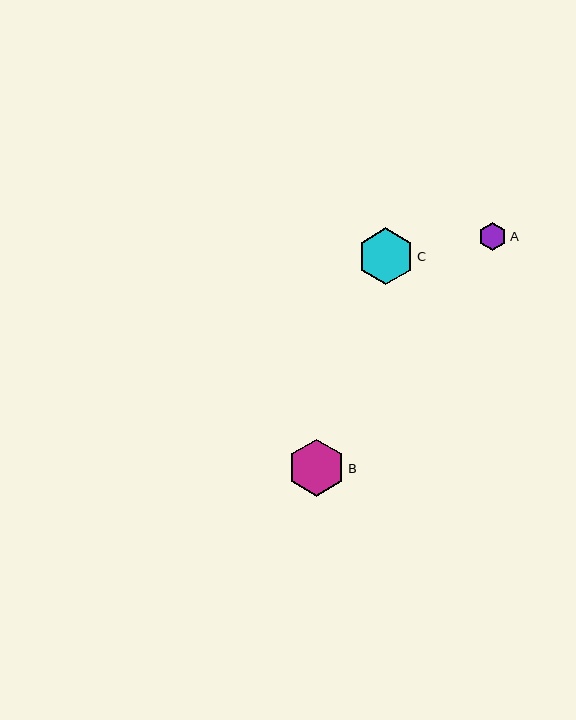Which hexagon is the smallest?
Hexagon A is the smallest with a size of approximately 28 pixels.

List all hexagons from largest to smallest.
From largest to smallest: B, C, A.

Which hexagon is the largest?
Hexagon B is the largest with a size of approximately 57 pixels.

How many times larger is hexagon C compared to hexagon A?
Hexagon C is approximately 2.0 times the size of hexagon A.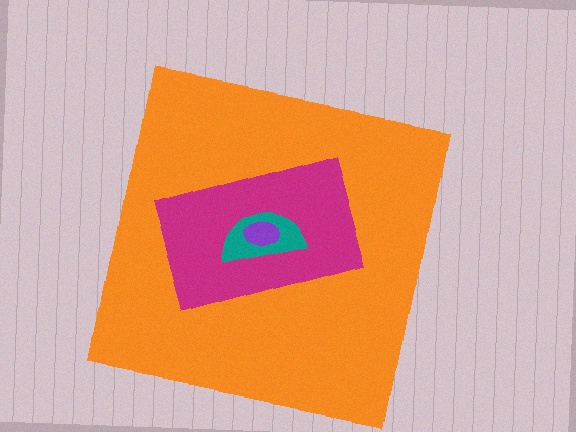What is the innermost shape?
The purple ellipse.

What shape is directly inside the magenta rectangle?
The teal semicircle.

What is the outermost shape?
The orange square.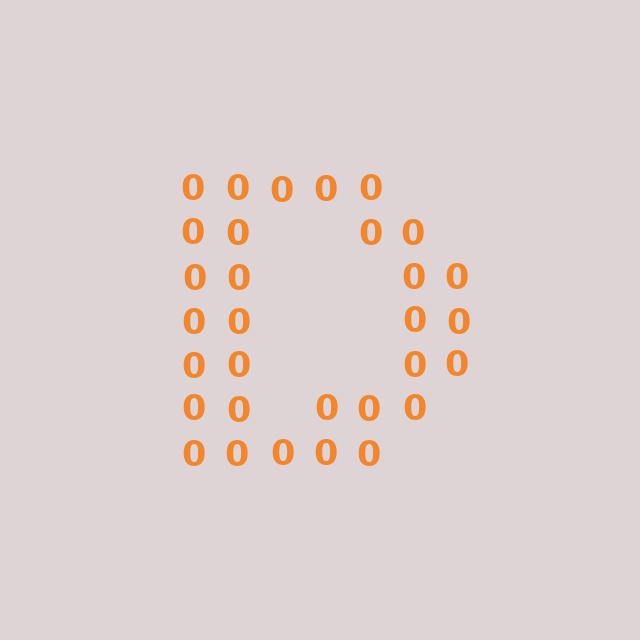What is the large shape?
The large shape is the letter D.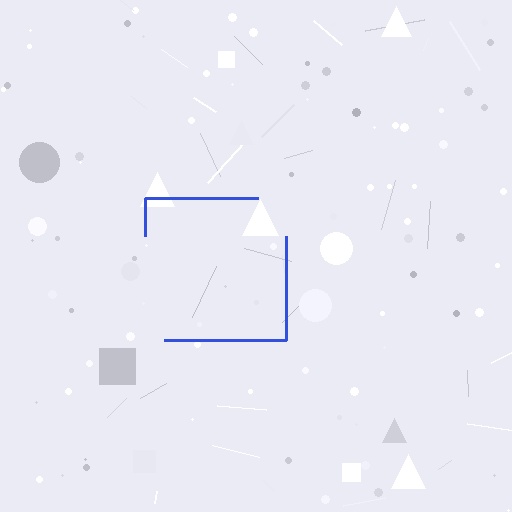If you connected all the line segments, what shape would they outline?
They would outline a square.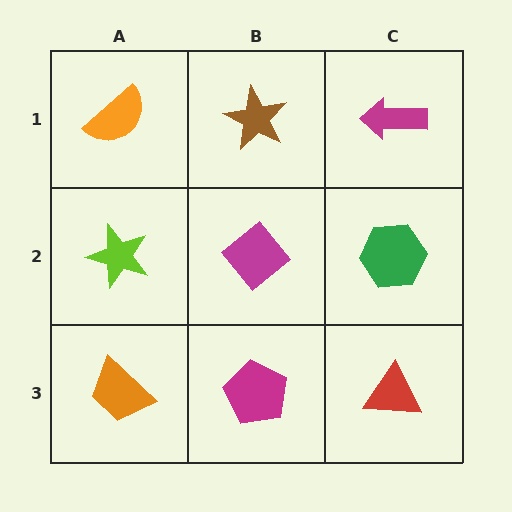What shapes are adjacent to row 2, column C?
A magenta arrow (row 1, column C), a red triangle (row 3, column C), a magenta diamond (row 2, column B).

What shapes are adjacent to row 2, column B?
A brown star (row 1, column B), a magenta pentagon (row 3, column B), a lime star (row 2, column A), a green hexagon (row 2, column C).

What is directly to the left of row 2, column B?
A lime star.